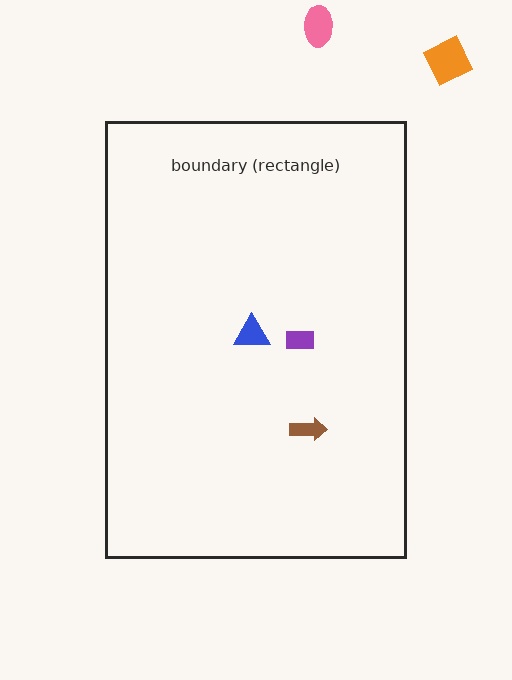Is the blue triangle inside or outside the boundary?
Inside.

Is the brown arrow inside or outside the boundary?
Inside.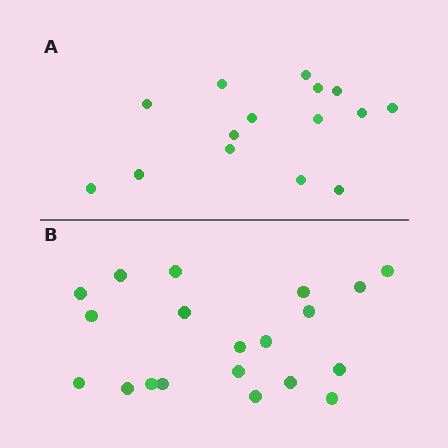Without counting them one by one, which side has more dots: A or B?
Region B (the bottom region) has more dots.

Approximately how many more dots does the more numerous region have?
Region B has about 5 more dots than region A.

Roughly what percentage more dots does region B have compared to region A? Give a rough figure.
About 35% more.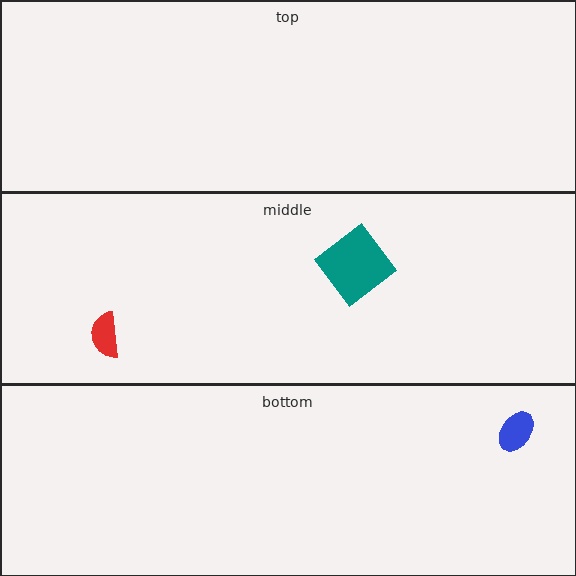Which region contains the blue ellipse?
The bottom region.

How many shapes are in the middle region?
2.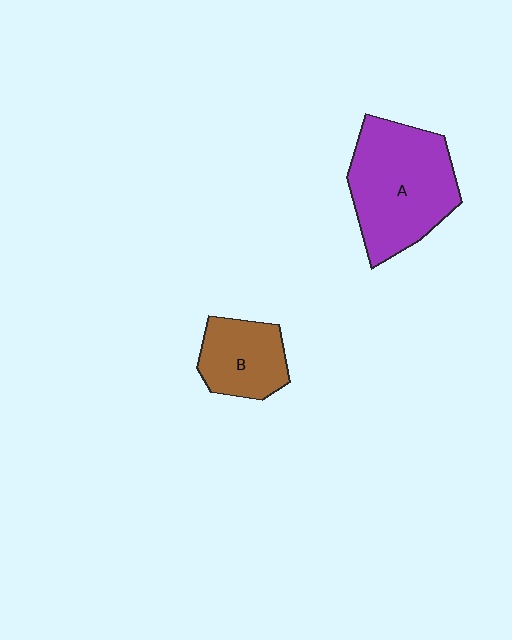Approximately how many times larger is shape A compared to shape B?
Approximately 1.9 times.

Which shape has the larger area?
Shape A (purple).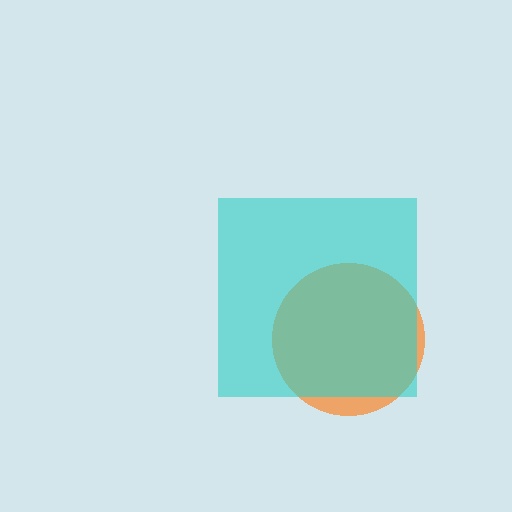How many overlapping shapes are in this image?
There are 2 overlapping shapes in the image.